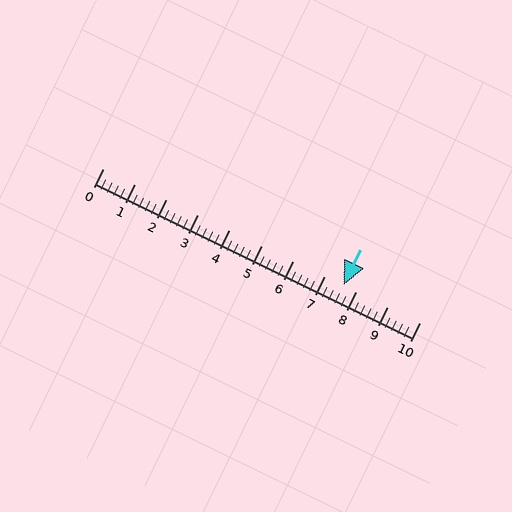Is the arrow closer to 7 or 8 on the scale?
The arrow is closer to 8.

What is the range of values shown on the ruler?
The ruler shows values from 0 to 10.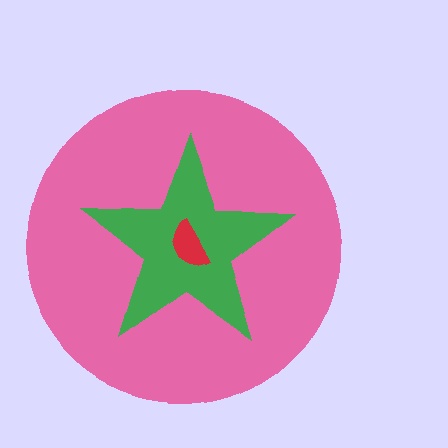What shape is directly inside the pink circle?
The green star.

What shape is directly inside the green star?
The red semicircle.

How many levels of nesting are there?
3.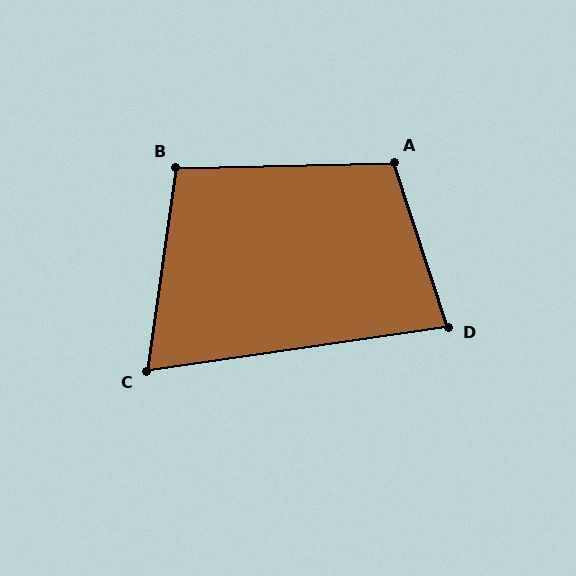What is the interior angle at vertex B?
Approximately 99 degrees (obtuse).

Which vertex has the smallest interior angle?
C, at approximately 74 degrees.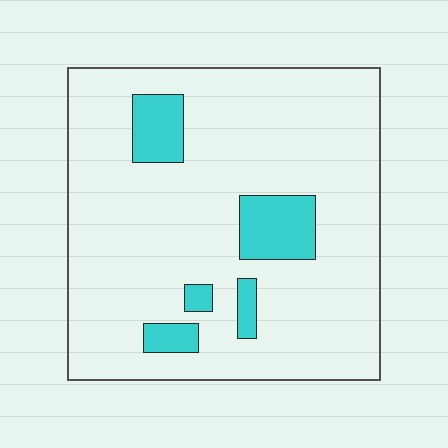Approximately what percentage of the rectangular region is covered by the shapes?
Approximately 10%.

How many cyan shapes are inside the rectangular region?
5.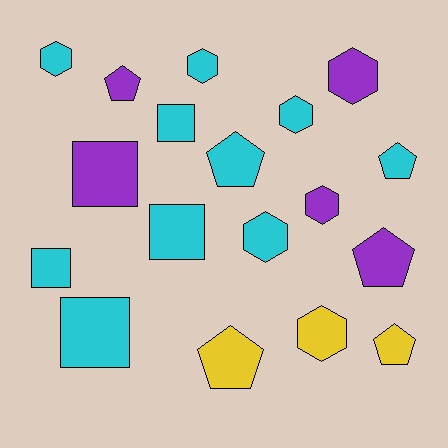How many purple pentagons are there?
There are 2 purple pentagons.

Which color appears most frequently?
Cyan, with 10 objects.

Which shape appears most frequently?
Hexagon, with 7 objects.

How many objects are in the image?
There are 18 objects.